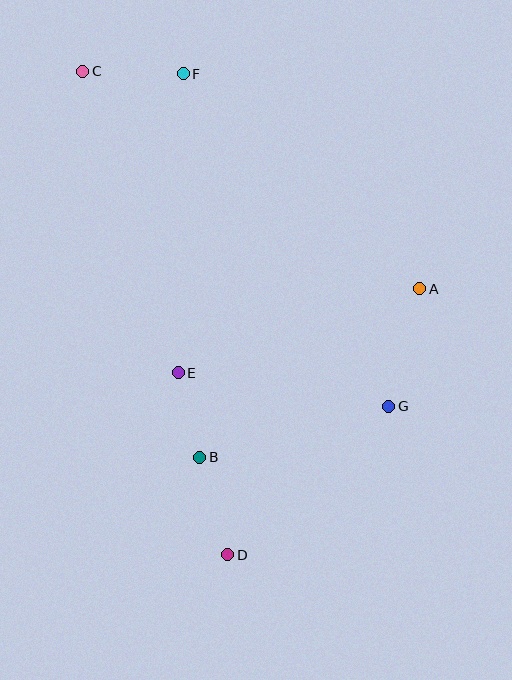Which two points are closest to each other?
Points B and E are closest to each other.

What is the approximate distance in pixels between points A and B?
The distance between A and B is approximately 277 pixels.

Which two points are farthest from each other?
Points C and D are farthest from each other.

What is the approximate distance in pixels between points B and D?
The distance between B and D is approximately 102 pixels.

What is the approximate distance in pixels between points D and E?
The distance between D and E is approximately 189 pixels.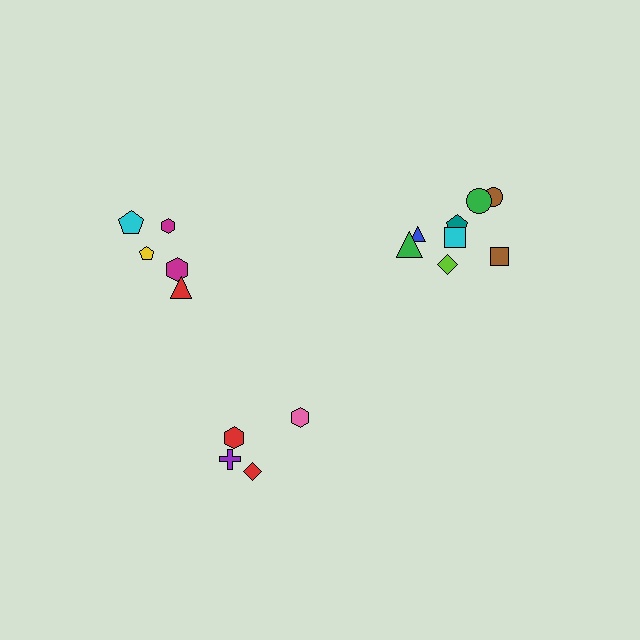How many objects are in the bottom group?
There are 4 objects.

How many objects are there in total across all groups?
There are 17 objects.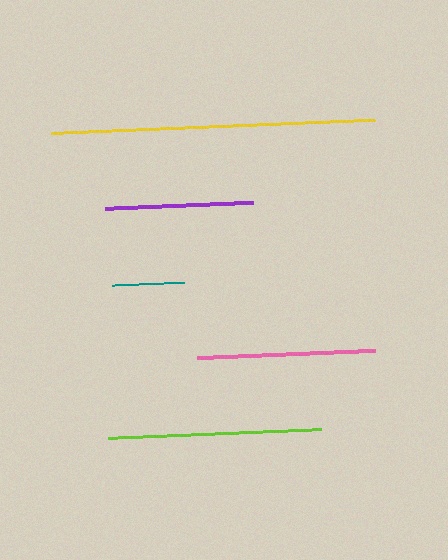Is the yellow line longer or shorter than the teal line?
The yellow line is longer than the teal line.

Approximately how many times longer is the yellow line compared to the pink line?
The yellow line is approximately 1.8 times the length of the pink line.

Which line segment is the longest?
The yellow line is the longest at approximately 324 pixels.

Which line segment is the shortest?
The teal line is the shortest at approximately 72 pixels.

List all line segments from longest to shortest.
From longest to shortest: yellow, lime, pink, purple, teal.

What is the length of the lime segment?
The lime segment is approximately 213 pixels long.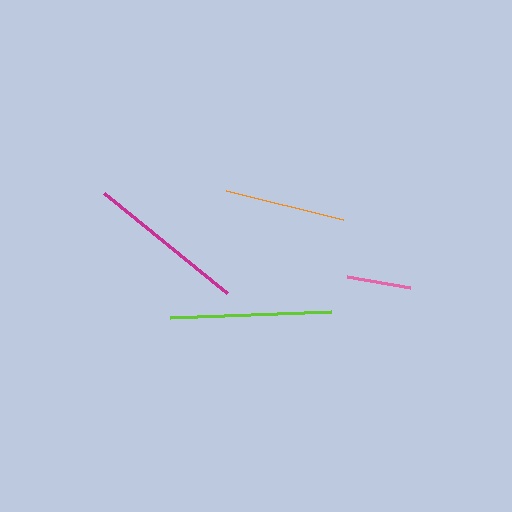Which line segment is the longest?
The lime line is the longest at approximately 162 pixels.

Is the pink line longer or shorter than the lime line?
The lime line is longer than the pink line.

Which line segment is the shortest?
The pink line is the shortest at approximately 63 pixels.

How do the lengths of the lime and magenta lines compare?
The lime and magenta lines are approximately the same length.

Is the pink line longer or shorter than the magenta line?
The magenta line is longer than the pink line.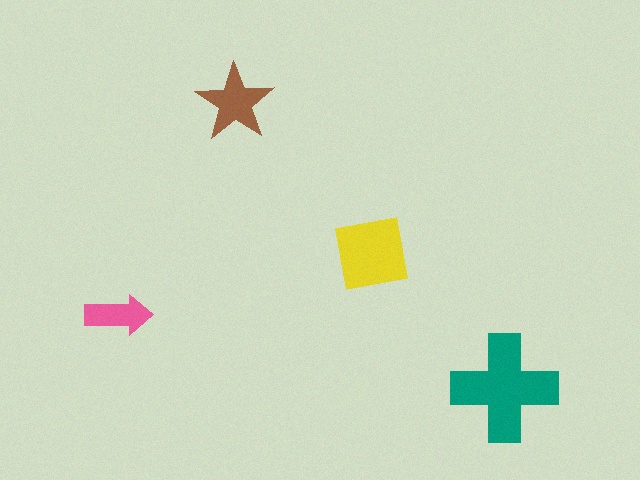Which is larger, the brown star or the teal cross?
The teal cross.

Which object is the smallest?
The pink arrow.